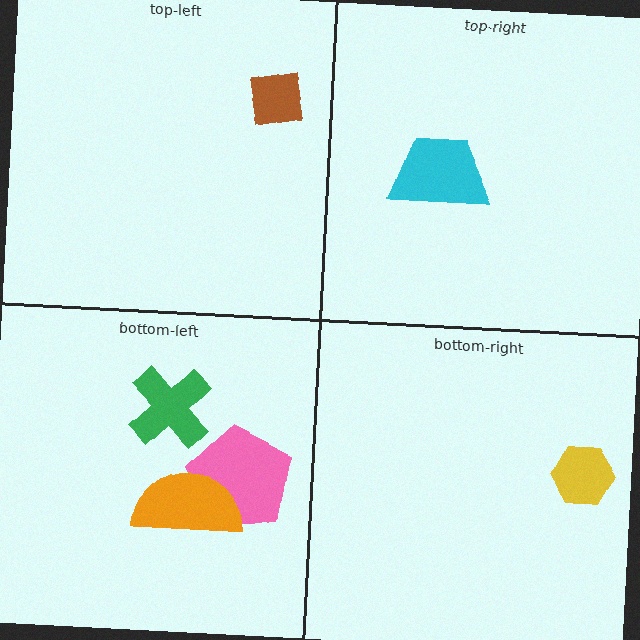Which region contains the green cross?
The bottom-left region.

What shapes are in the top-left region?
The brown square.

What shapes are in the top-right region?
The cyan trapezoid.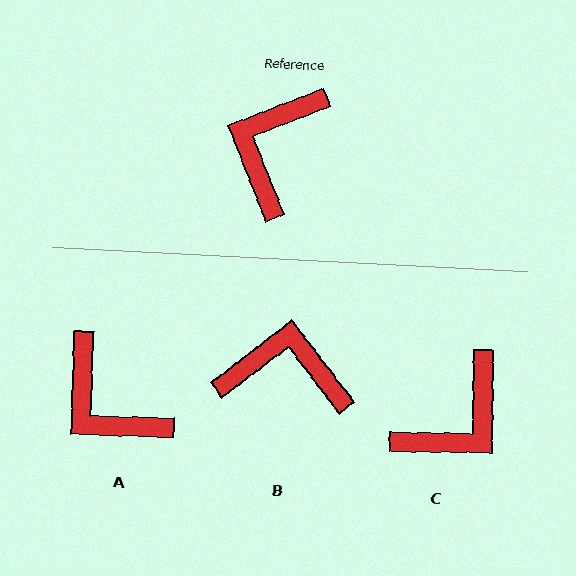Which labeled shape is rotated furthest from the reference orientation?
C, about 158 degrees away.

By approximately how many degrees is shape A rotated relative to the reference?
Approximately 67 degrees counter-clockwise.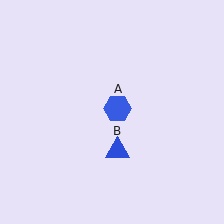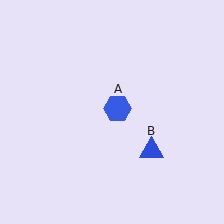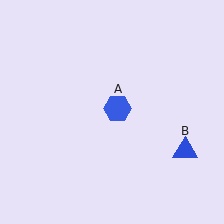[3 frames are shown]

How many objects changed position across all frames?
1 object changed position: blue triangle (object B).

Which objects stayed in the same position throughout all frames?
Blue hexagon (object A) remained stationary.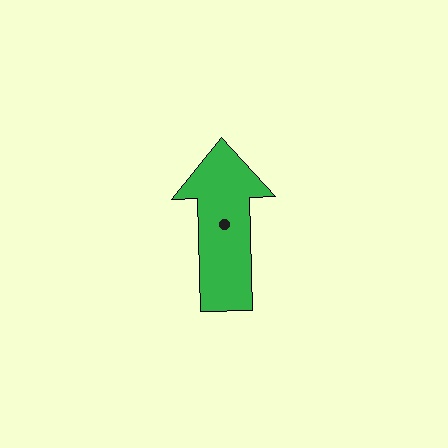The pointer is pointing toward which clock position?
Roughly 12 o'clock.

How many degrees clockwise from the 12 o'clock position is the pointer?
Approximately 359 degrees.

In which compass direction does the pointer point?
North.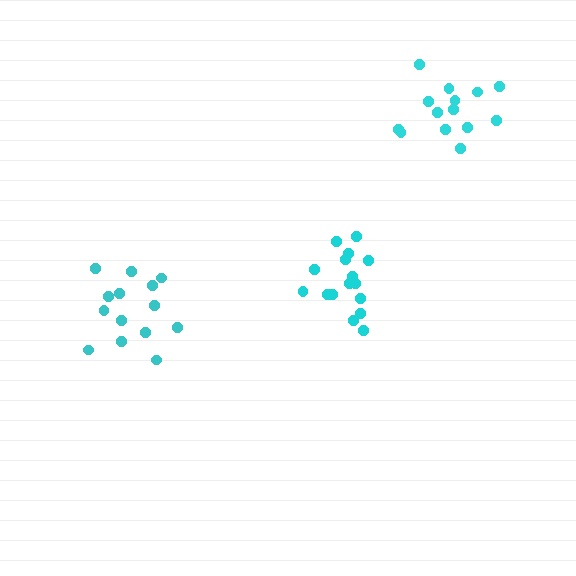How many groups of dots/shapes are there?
There are 3 groups.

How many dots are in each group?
Group 1: 14 dots, Group 2: 16 dots, Group 3: 14 dots (44 total).